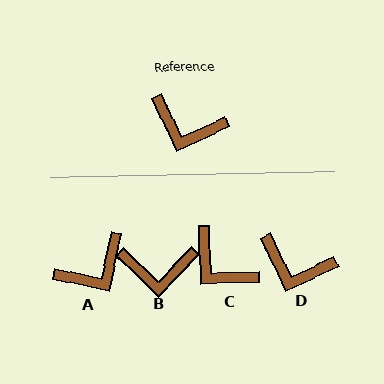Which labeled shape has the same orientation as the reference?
D.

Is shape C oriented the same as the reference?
No, it is off by about 23 degrees.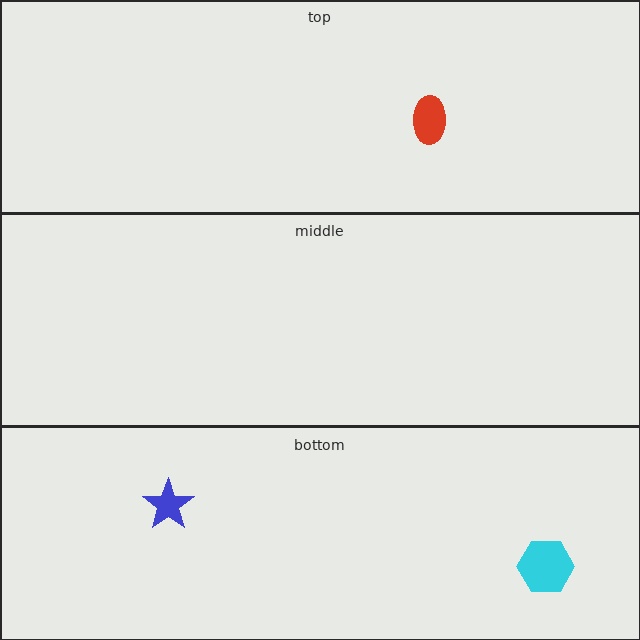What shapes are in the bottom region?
The blue star, the cyan hexagon.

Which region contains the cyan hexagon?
The bottom region.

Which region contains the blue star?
The bottom region.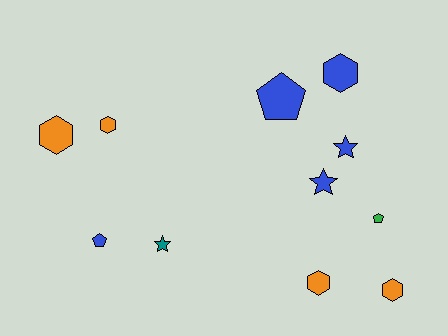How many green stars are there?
There are no green stars.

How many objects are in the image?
There are 11 objects.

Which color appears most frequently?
Blue, with 5 objects.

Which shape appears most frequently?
Hexagon, with 5 objects.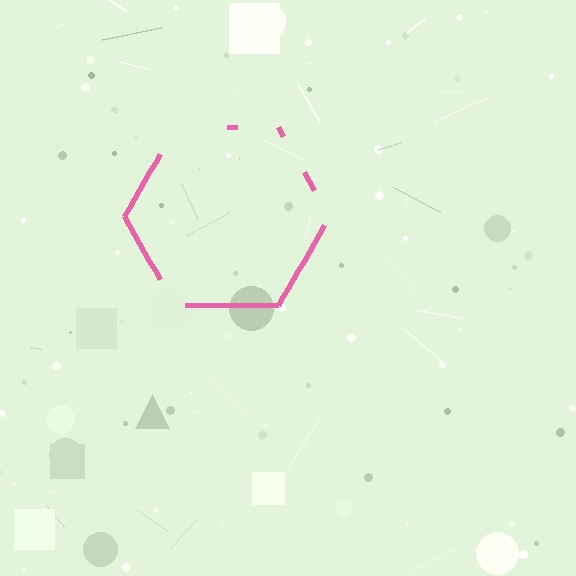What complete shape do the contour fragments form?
The contour fragments form a hexagon.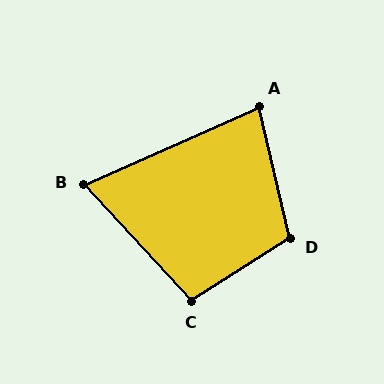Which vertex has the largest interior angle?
D, at approximately 109 degrees.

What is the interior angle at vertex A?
Approximately 79 degrees (acute).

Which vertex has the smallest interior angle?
B, at approximately 71 degrees.